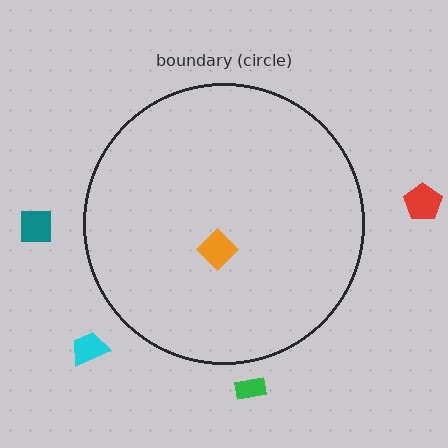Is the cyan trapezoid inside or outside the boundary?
Outside.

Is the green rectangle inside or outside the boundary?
Outside.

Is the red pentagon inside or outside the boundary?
Outside.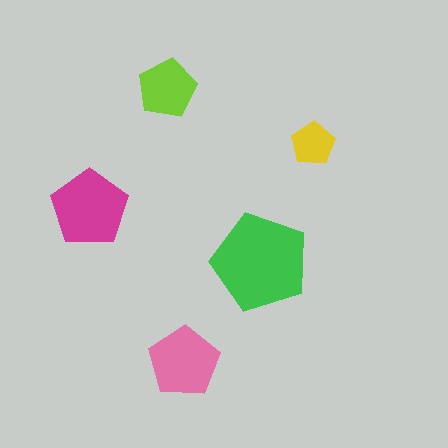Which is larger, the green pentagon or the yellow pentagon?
The green one.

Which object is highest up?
The lime pentagon is topmost.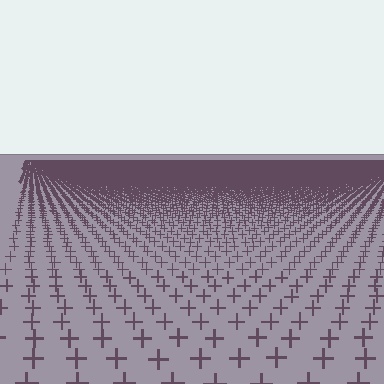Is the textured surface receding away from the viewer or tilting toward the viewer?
The surface is receding away from the viewer. Texture elements get smaller and denser toward the top.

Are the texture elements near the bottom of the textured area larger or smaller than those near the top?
Larger. Near the bottom, elements are closer to the viewer and appear at a bigger on-screen size.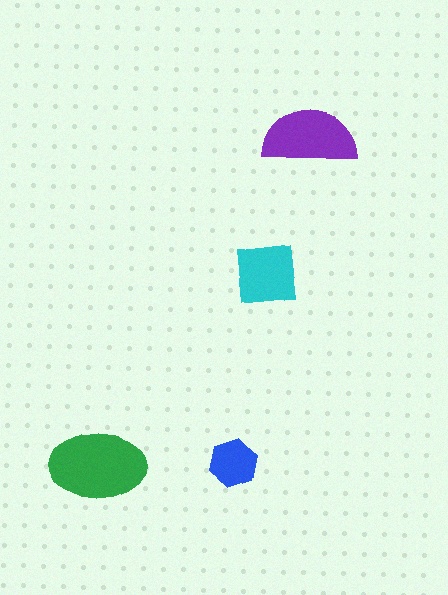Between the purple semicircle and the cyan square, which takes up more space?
The purple semicircle.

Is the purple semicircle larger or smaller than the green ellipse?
Smaller.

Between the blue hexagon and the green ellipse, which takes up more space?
The green ellipse.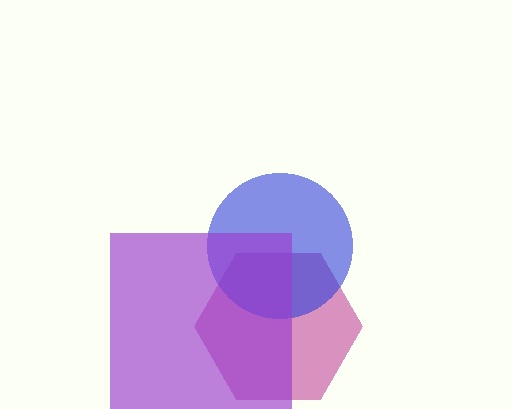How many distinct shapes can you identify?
There are 3 distinct shapes: a magenta hexagon, a blue circle, a purple square.